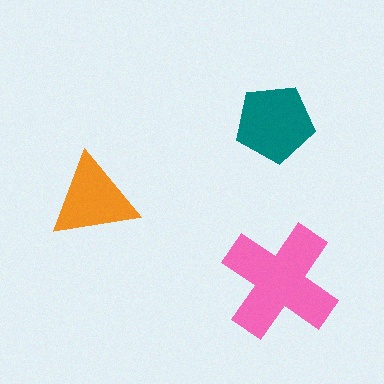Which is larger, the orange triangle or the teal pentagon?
The teal pentagon.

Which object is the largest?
The pink cross.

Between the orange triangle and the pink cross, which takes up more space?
The pink cross.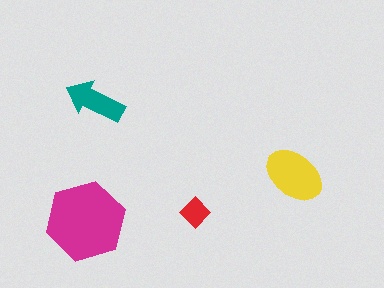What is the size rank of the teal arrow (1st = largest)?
3rd.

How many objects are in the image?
There are 4 objects in the image.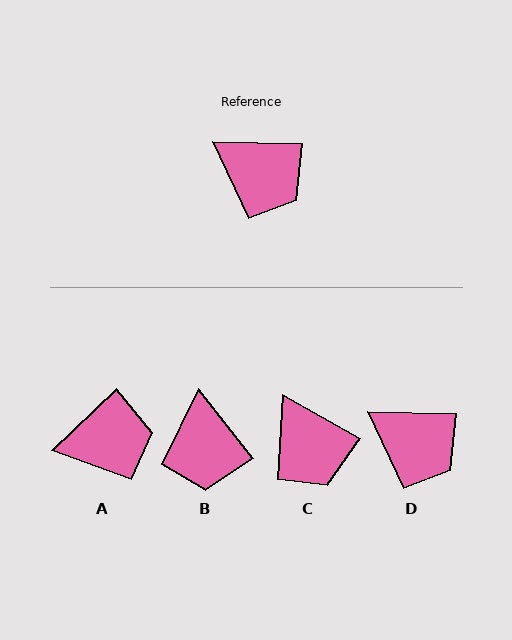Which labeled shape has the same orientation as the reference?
D.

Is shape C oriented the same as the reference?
No, it is off by about 28 degrees.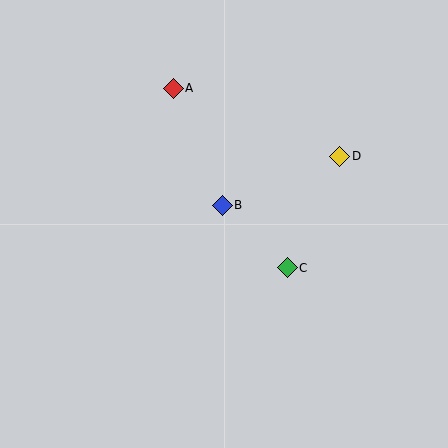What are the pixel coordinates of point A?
Point A is at (173, 88).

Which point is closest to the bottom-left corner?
Point B is closest to the bottom-left corner.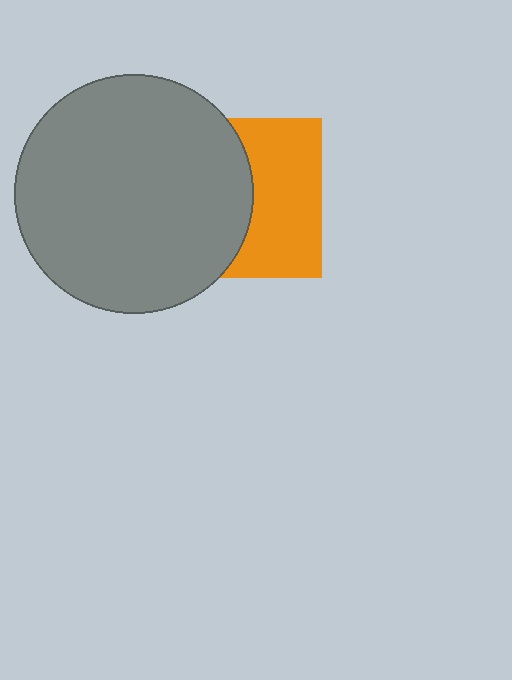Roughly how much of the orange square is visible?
About half of it is visible (roughly 48%).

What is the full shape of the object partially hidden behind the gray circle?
The partially hidden object is an orange square.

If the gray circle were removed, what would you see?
You would see the complete orange square.